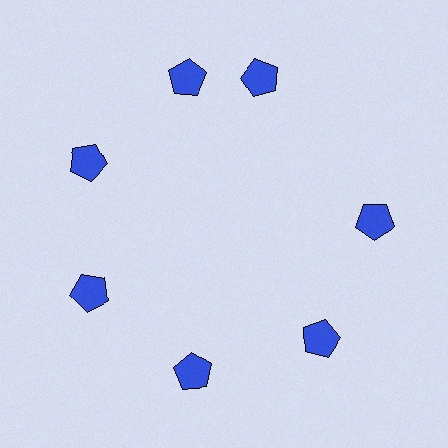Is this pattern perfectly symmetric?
No. The 7 blue pentagons are arranged in a ring, but one element near the 1 o'clock position is rotated out of alignment along the ring, breaking the 7-fold rotational symmetry.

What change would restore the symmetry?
The symmetry would be restored by rotating it back into even spacing with its neighbors so that all 7 pentagons sit at equal angles and equal distance from the center.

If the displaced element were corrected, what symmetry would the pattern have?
It would have 7-fold rotational symmetry — the pattern would map onto itself every 51 degrees.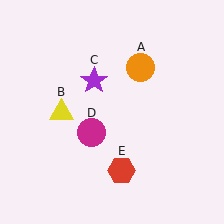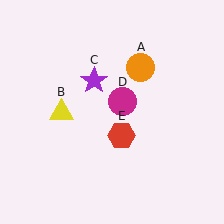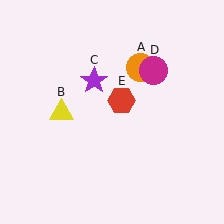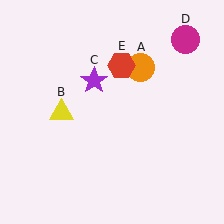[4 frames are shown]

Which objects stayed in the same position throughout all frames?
Orange circle (object A) and yellow triangle (object B) and purple star (object C) remained stationary.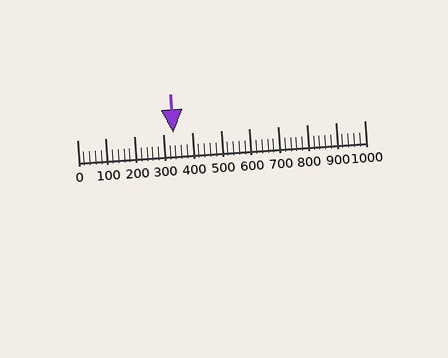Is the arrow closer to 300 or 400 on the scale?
The arrow is closer to 300.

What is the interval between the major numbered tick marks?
The major tick marks are spaced 100 units apart.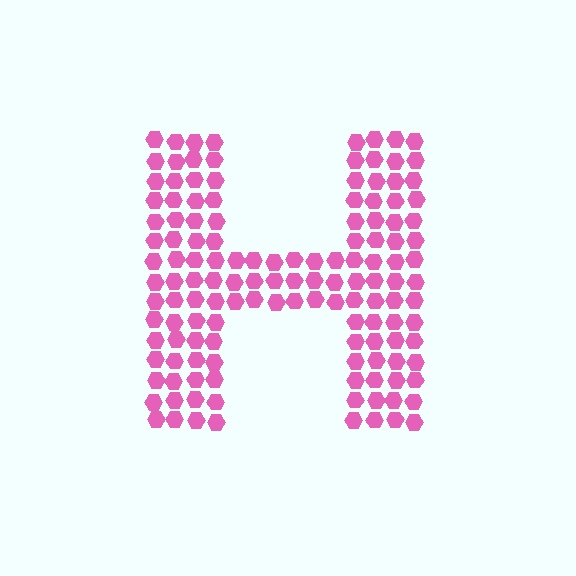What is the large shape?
The large shape is the letter H.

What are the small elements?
The small elements are hexagons.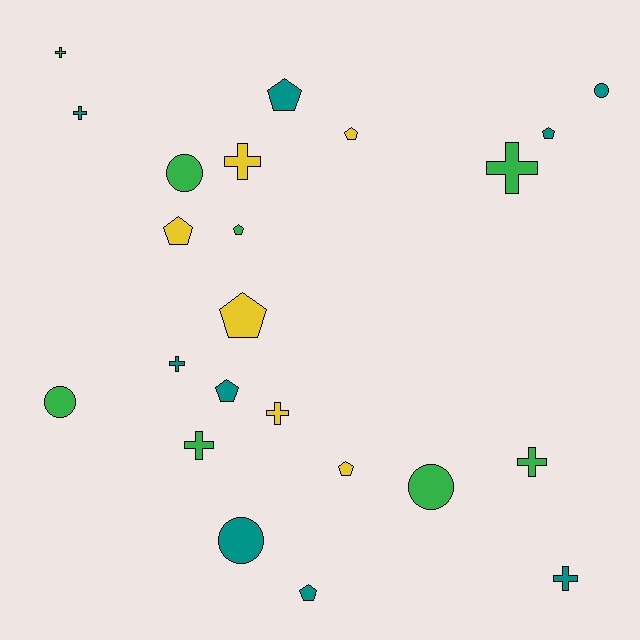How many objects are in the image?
There are 23 objects.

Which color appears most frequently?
Teal, with 9 objects.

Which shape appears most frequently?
Pentagon, with 9 objects.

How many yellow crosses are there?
There are 2 yellow crosses.